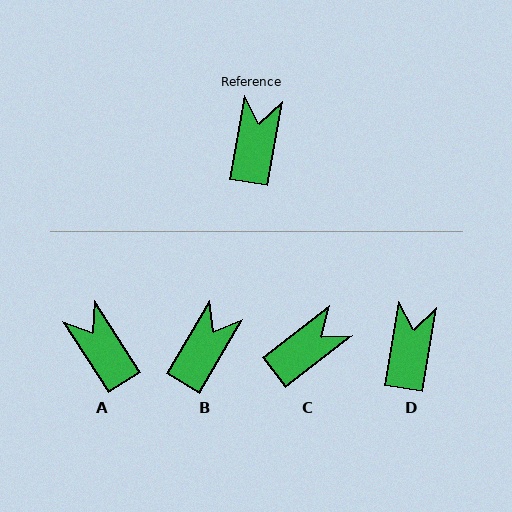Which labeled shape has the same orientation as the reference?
D.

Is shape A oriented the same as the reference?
No, it is off by about 43 degrees.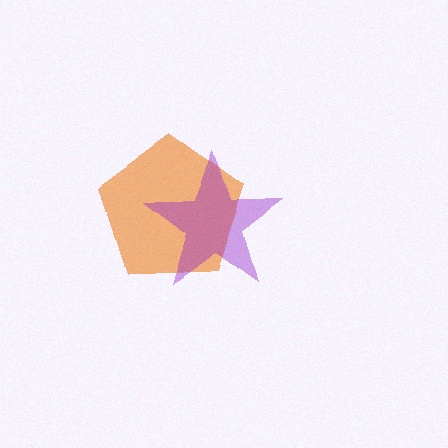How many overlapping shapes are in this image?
There are 2 overlapping shapes in the image.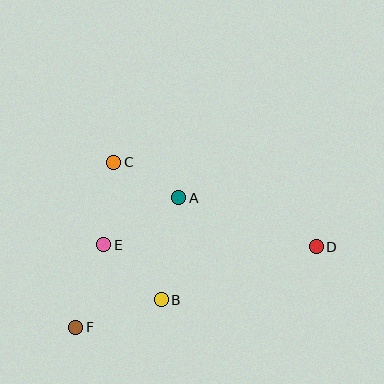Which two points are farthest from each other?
Points D and F are farthest from each other.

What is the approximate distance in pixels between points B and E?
The distance between B and E is approximately 79 pixels.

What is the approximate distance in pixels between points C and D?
The distance between C and D is approximately 220 pixels.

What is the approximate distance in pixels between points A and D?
The distance between A and D is approximately 146 pixels.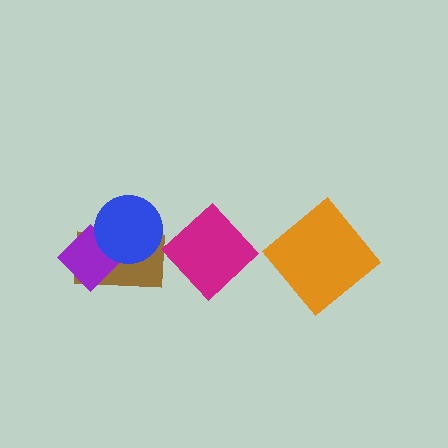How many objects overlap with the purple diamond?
2 objects overlap with the purple diamond.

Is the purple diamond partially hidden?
Yes, it is partially covered by another shape.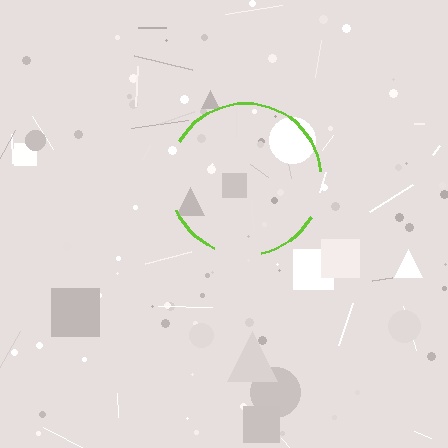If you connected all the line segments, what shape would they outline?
They would outline a circle.